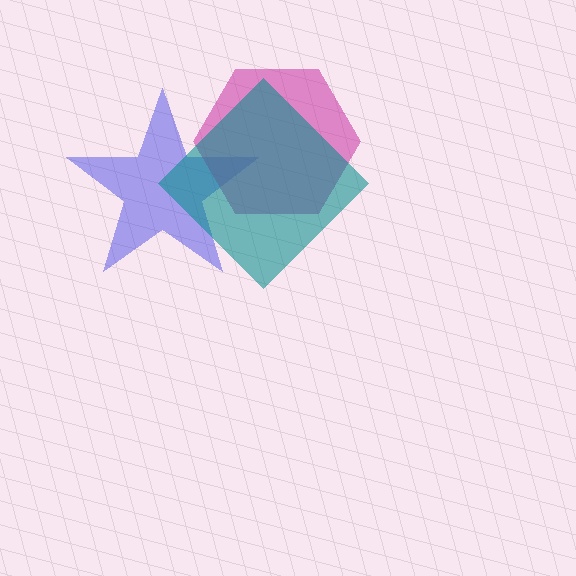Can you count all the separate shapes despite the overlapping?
Yes, there are 3 separate shapes.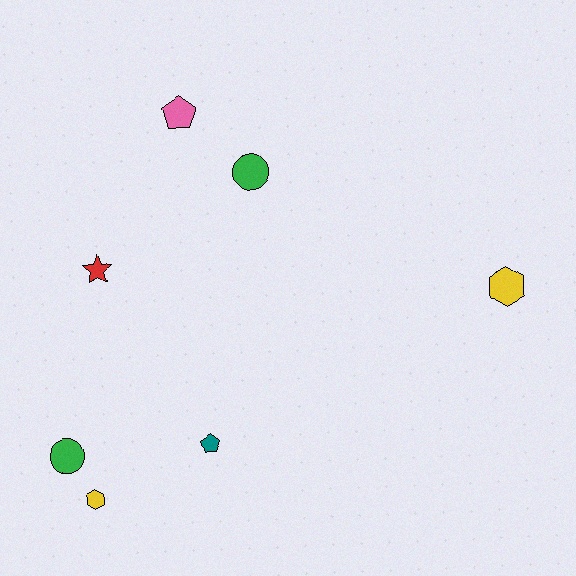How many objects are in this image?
There are 7 objects.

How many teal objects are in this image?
There is 1 teal object.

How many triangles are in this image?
There are no triangles.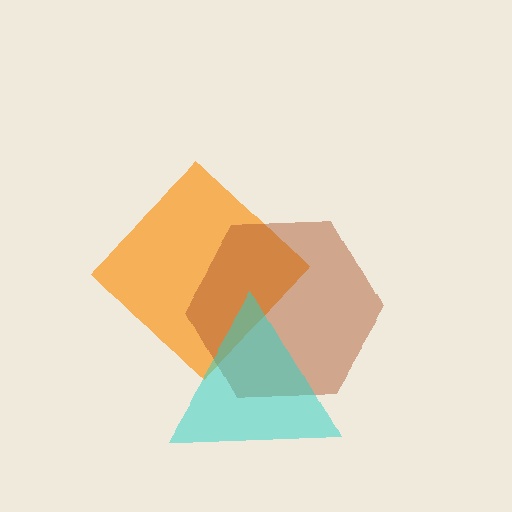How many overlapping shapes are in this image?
There are 3 overlapping shapes in the image.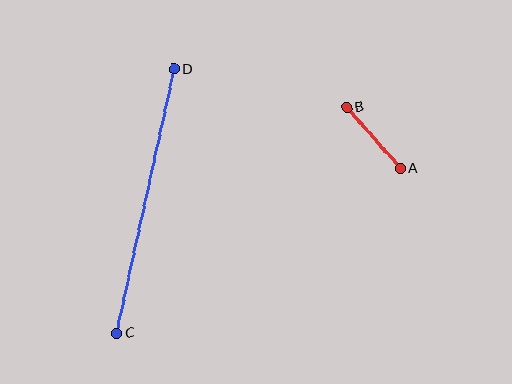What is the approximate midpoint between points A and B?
The midpoint is at approximately (373, 138) pixels.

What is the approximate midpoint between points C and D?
The midpoint is at approximately (145, 201) pixels.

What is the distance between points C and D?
The distance is approximately 270 pixels.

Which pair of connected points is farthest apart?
Points C and D are farthest apart.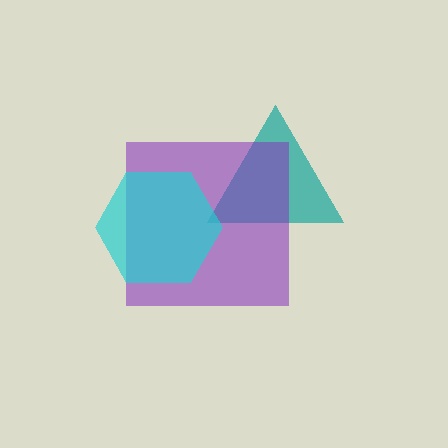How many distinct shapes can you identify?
There are 3 distinct shapes: a teal triangle, a purple square, a cyan hexagon.